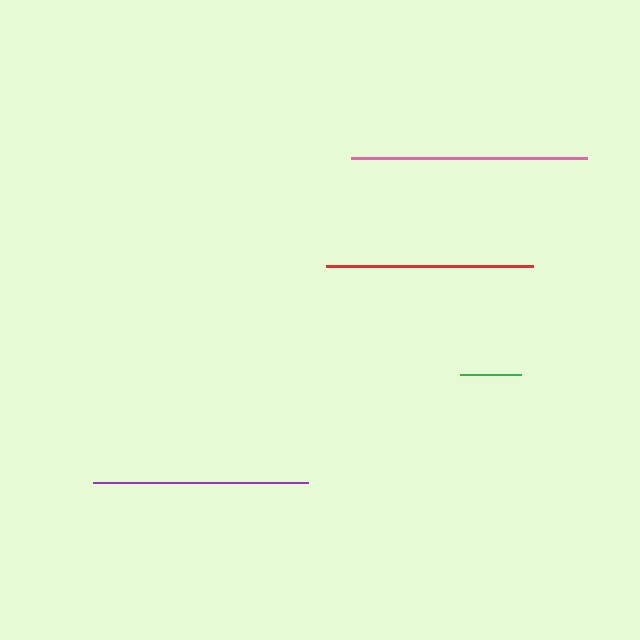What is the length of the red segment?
The red segment is approximately 206 pixels long.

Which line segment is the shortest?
The green line is the shortest at approximately 61 pixels.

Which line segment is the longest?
The pink line is the longest at approximately 237 pixels.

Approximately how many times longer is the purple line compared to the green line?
The purple line is approximately 3.5 times the length of the green line.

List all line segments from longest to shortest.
From longest to shortest: pink, purple, red, green.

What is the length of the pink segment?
The pink segment is approximately 237 pixels long.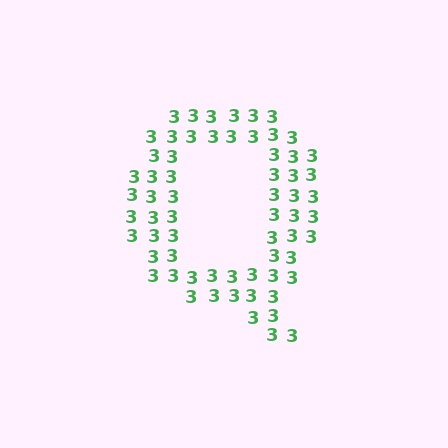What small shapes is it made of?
It is made of small digit 3's.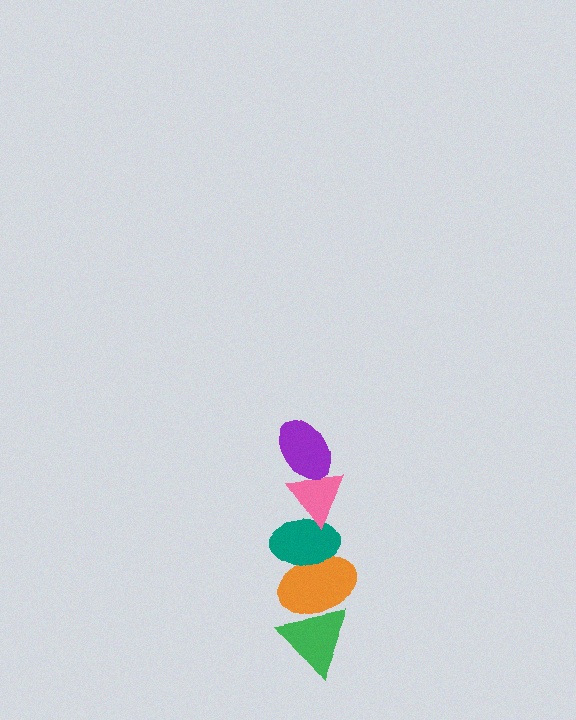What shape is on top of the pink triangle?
The purple ellipse is on top of the pink triangle.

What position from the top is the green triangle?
The green triangle is 5th from the top.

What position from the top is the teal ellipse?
The teal ellipse is 3rd from the top.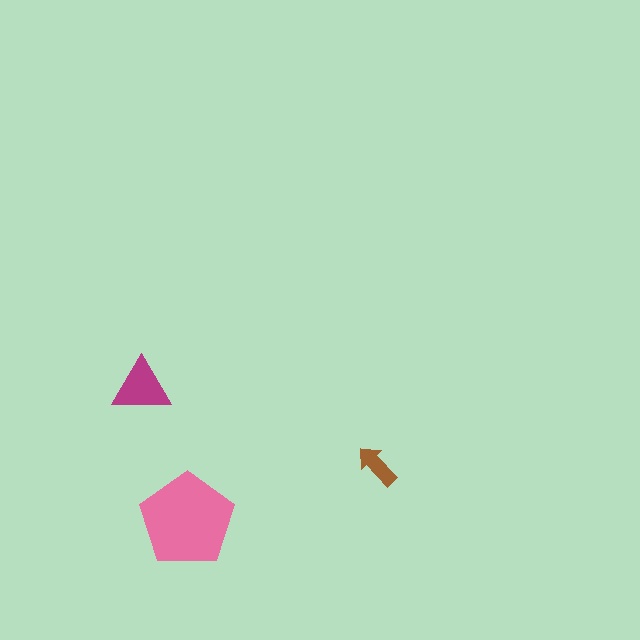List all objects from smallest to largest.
The brown arrow, the magenta triangle, the pink pentagon.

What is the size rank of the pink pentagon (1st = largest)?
1st.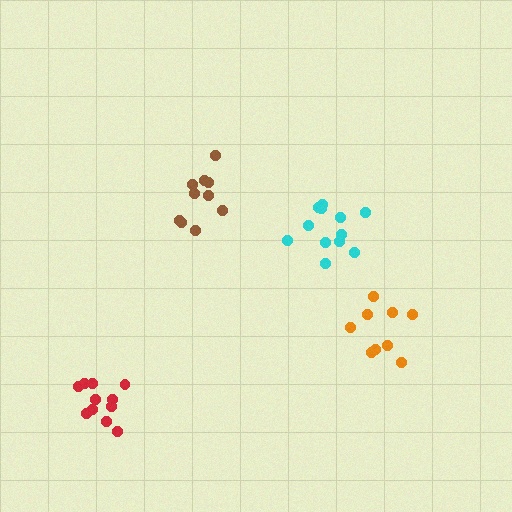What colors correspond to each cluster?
The clusters are colored: red, brown, orange, cyan.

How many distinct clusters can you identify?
There are 4 distinct clusters.